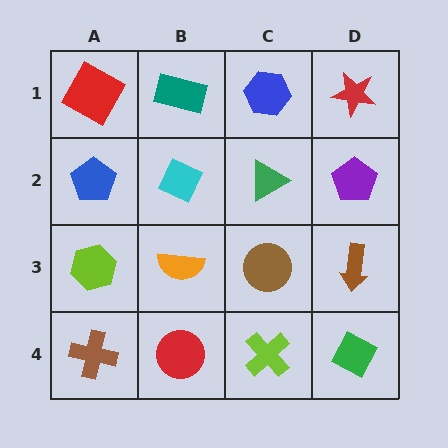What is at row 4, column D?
A green diamond.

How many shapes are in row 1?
4 shapes.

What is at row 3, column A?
A lime hexagon.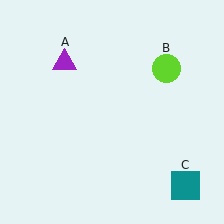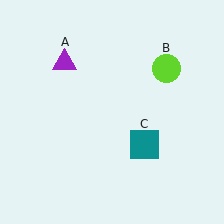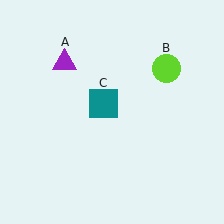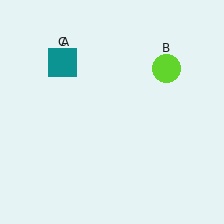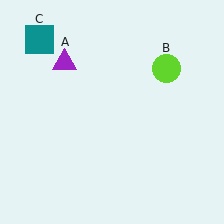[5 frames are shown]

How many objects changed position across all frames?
1 object changed position: teal square (object C).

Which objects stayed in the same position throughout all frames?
Purple triangle (object A) and lime circle (object B) remained stationary.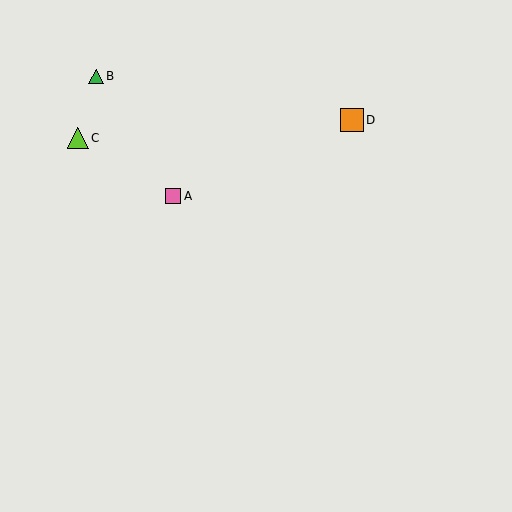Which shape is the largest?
The orange square (labeled D) is the largest.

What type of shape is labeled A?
Shape A is a pink square.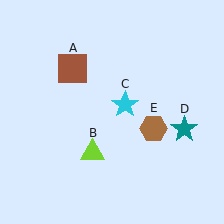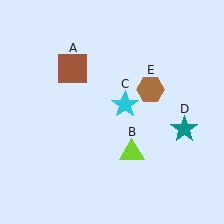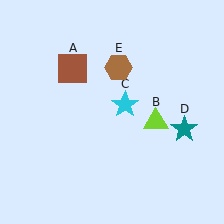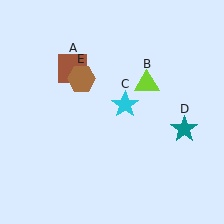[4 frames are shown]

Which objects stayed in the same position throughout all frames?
Brown square (object A) and cyan star (object C) and teal star (object D) remained stationary.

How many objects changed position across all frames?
2 objects changed position: lime triangle (object B), brown hexagon (object E).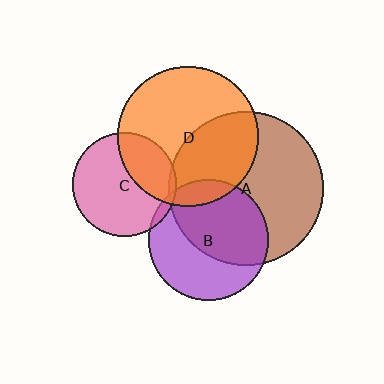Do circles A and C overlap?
Yes.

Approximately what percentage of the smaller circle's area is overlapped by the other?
Approximately 5%.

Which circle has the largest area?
Circle A (brown).